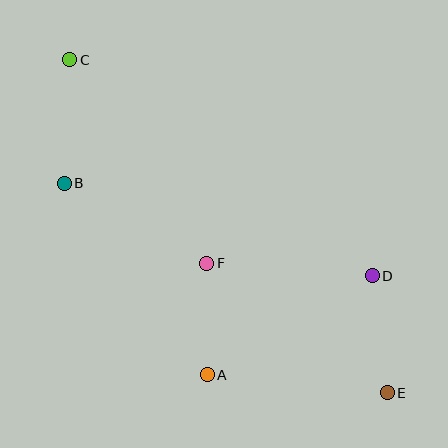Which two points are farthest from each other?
Points C and E are farthest from each other.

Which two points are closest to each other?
Points A and F are closest to each other.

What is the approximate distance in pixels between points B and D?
The distance between B and D is approximately 322 pixels.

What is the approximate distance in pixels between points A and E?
The distance between A and E is approximately 181 pixels.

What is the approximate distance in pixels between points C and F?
The distance between C and F is approximately 245 pixels.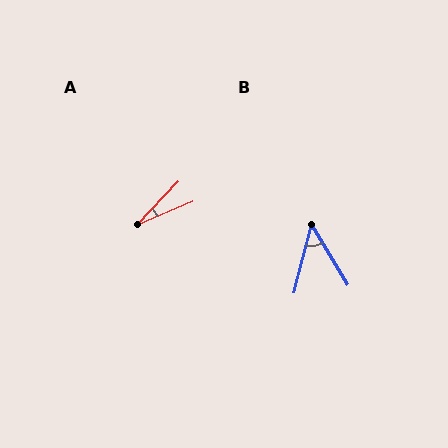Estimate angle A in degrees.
Approximately 23 degrees.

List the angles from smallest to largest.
A (23°), B (45°).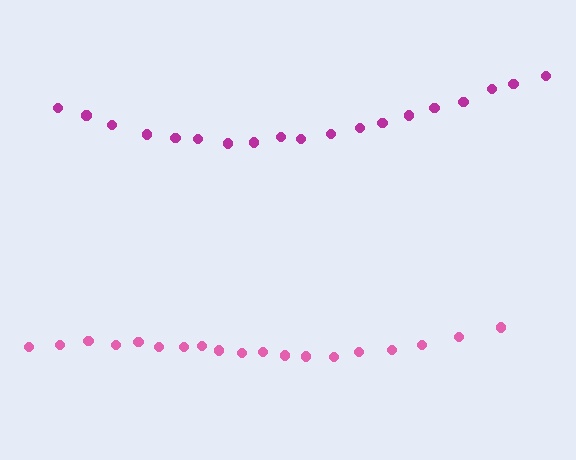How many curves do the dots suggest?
There are 2 distinct paths.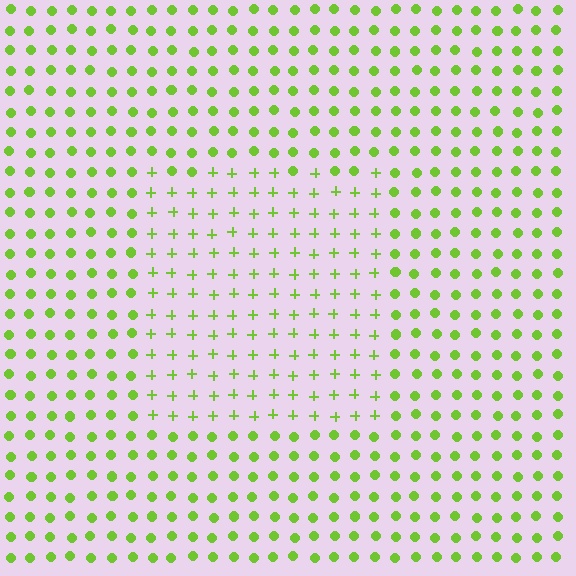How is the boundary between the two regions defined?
The boundary is defined by a change in element shape: plus signs inside vs. circles outside. All elements share the same color and spacing.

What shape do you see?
I see a rectangle.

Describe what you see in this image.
The image is filled with small lime elements arranged in a uniform grid. A rectangle-shaped region contains plus signs, while the surrounding area contains circles. The boundary is defined purely by the change in element shape.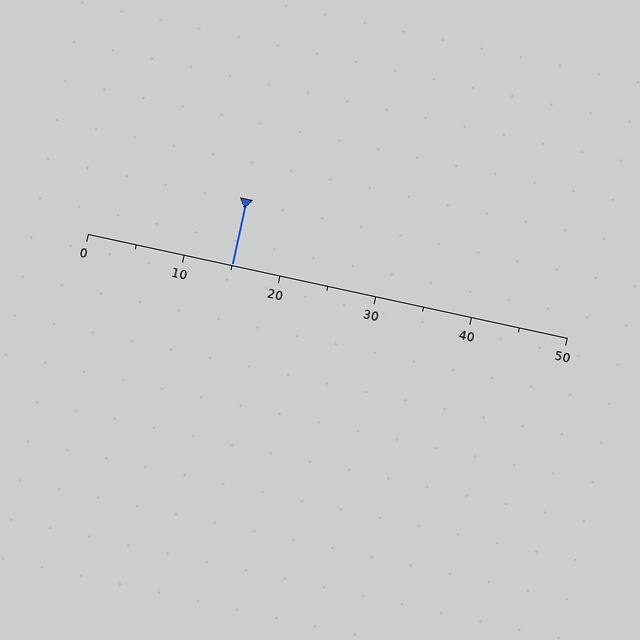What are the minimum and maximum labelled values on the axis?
The axis runs from 0 to 50.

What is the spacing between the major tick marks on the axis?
The major ticks are spaced 10 apart.